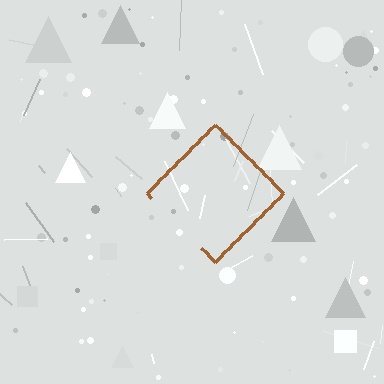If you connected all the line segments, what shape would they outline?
They would outline a diamond.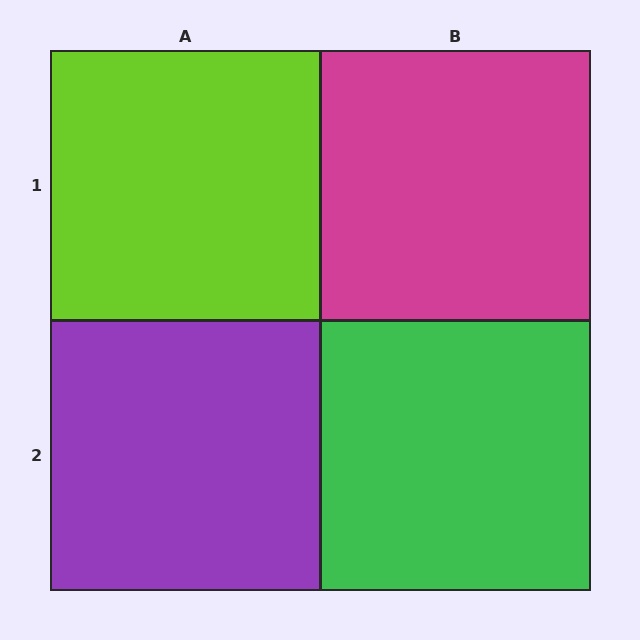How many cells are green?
1 cell is green.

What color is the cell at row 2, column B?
Green.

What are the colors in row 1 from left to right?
Lime, magenta.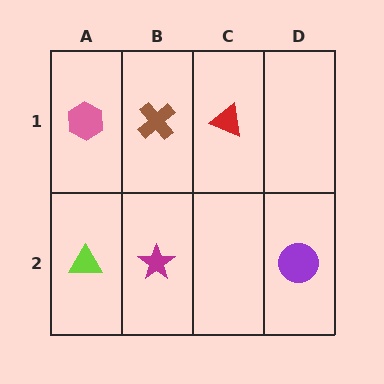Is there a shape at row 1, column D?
No, that cell is empty.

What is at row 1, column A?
A pink hexagon.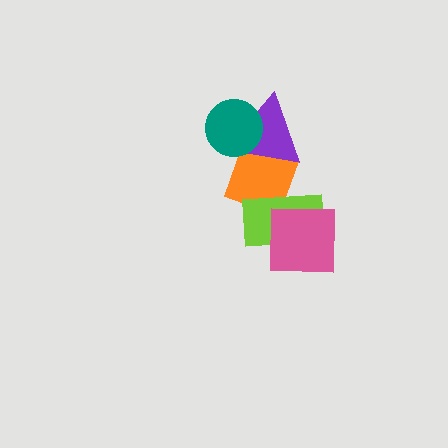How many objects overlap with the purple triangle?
2 objects overlap with the purple triangle.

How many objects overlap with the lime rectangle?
2 objects overlap with the lime rectangle.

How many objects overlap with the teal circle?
1 object overlaps with the teal circle.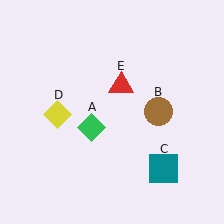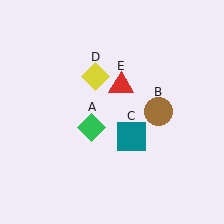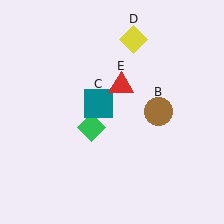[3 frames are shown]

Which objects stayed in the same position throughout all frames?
Green diamond (object A) and brown circle (object B) and red triangle (object E) remained stationary.